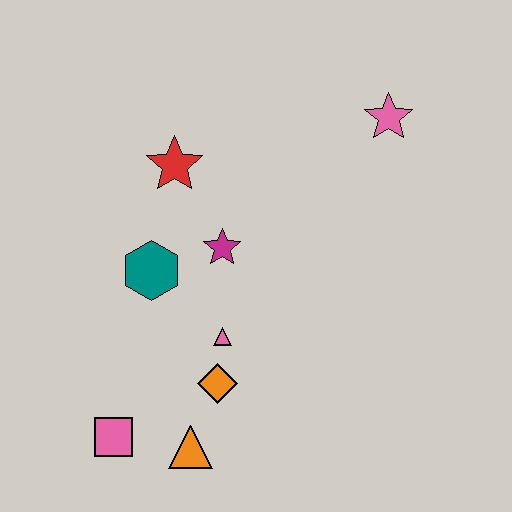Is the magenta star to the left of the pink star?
Yes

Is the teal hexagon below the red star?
Yes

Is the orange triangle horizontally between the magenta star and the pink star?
No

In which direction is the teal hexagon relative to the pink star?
The teal hexagon is to the left of the pink star.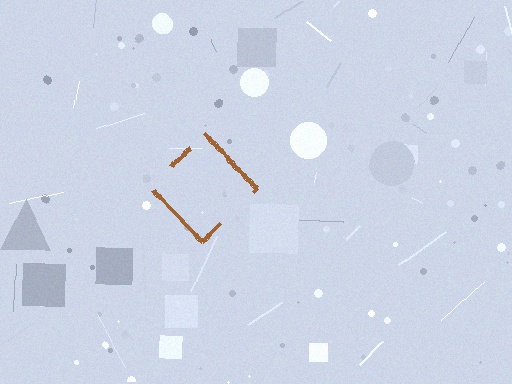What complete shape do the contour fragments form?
The contour fragments form a diamond.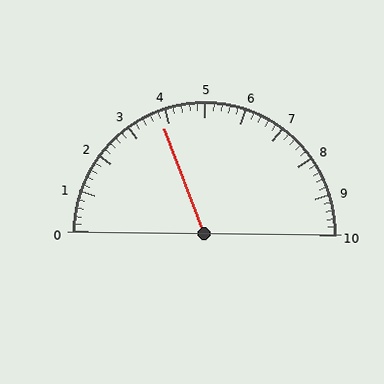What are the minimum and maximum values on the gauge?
The gauge ranges from 0 to 10.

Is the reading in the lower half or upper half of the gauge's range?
The reading is in the lower half of the range (0 to 10).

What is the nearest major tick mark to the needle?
The nearest major tick mark is 4.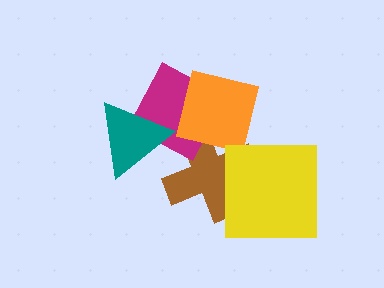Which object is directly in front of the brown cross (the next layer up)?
The magenta square is directly in front of the brown cross.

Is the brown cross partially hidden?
Yes, it is partially covered by another shape.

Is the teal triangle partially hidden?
No, no other shape covers it.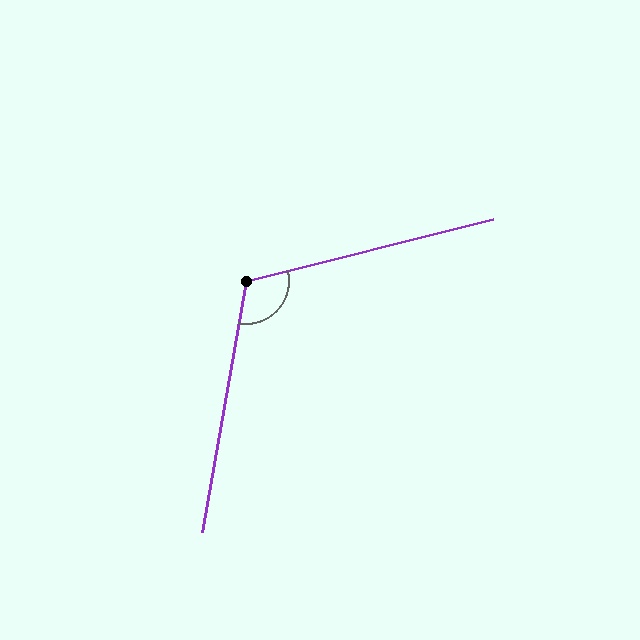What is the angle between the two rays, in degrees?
Approximately 114 degrees.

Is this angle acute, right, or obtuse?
It is obtuse.